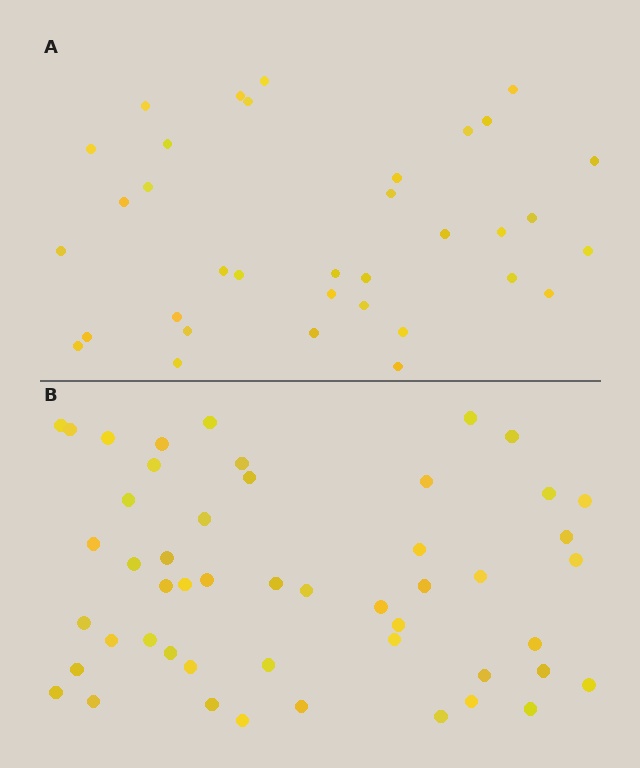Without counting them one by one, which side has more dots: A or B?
Region B (the bottom region) has more dots.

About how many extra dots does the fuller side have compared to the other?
Region B has approximately 15 more dots than region A.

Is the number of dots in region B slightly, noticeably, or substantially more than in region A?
Region B has noticeably more, but not dramatically so. The ratio is roughly 1.4 to 1.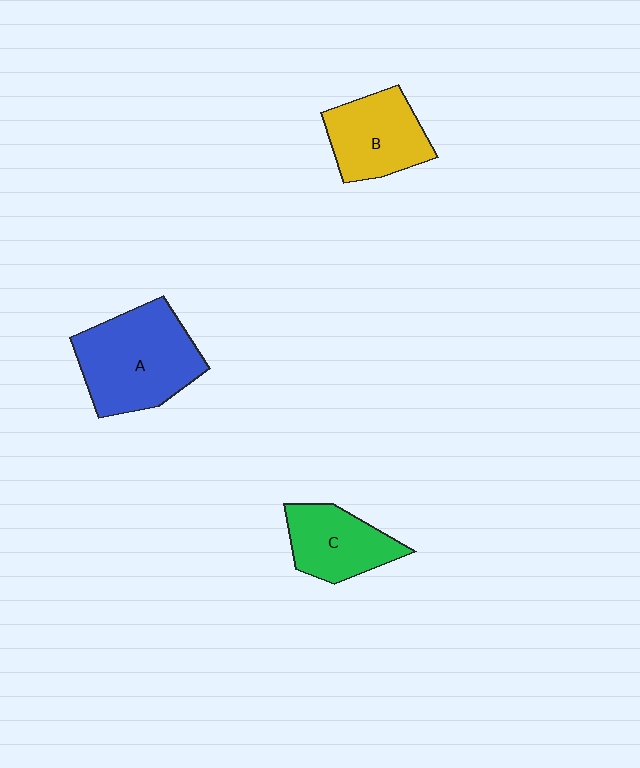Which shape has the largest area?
Shape A (blue).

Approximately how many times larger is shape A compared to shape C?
Approximately 1.6 times.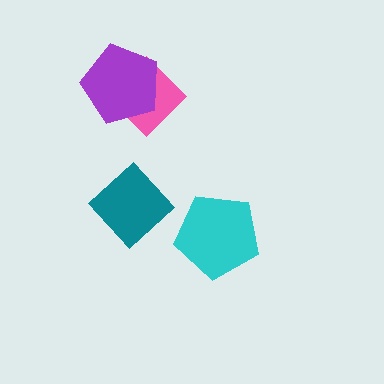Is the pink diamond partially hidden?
Yes, it is partially covered by another shape.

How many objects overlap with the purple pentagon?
1 object overlaps with the purple pentagon.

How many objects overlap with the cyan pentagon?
0 objects overlap with the cyan pentagon.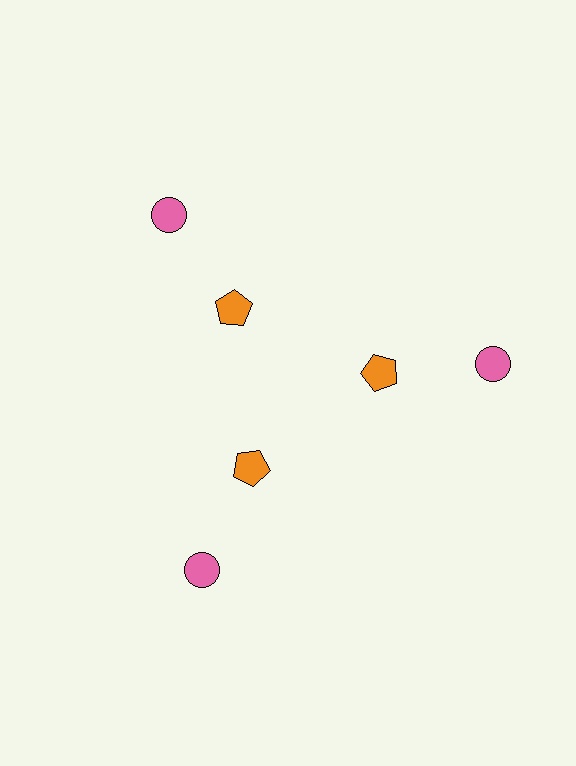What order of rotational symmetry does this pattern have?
This pattern has 3-fold rotational symmetry.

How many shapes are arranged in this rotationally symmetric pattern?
There are 6 shapes, arranged in 3 groups of 2.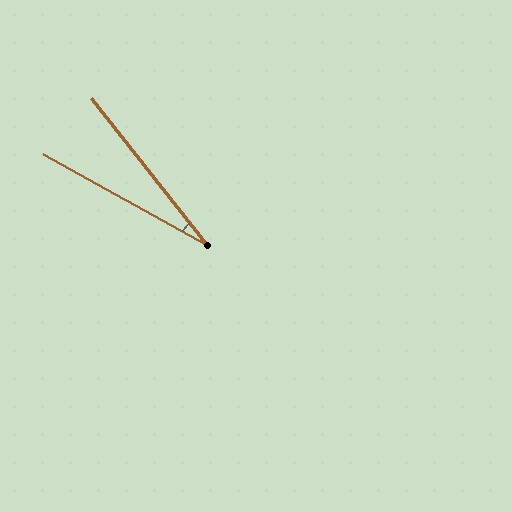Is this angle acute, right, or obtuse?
It is acute.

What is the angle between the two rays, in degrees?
Approximately 23 degrees.